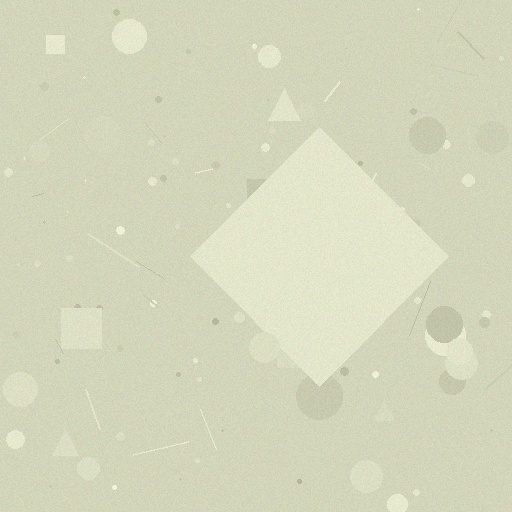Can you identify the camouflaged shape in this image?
The camouflaged shape is a diamond.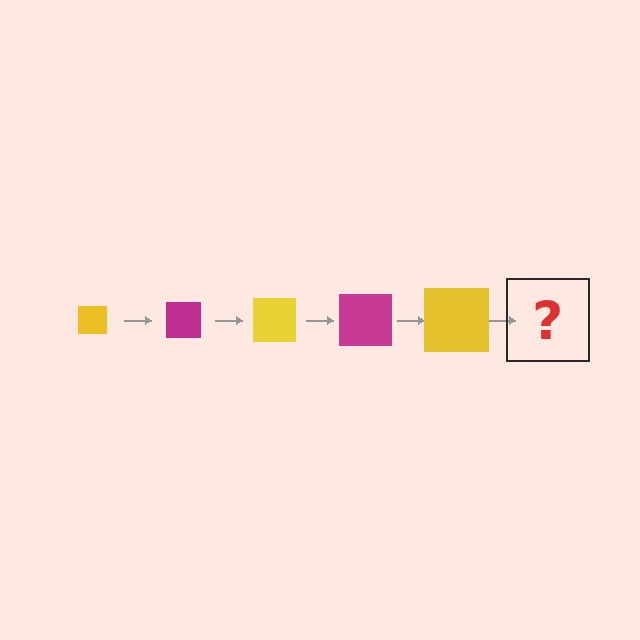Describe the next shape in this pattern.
It should be a magenta square, larger than the previous one.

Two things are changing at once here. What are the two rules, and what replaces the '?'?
The two rules are that the square grows larger each step and the color cycles through yellow and magenta. The '?' should be a magenta square, larger than the previous one.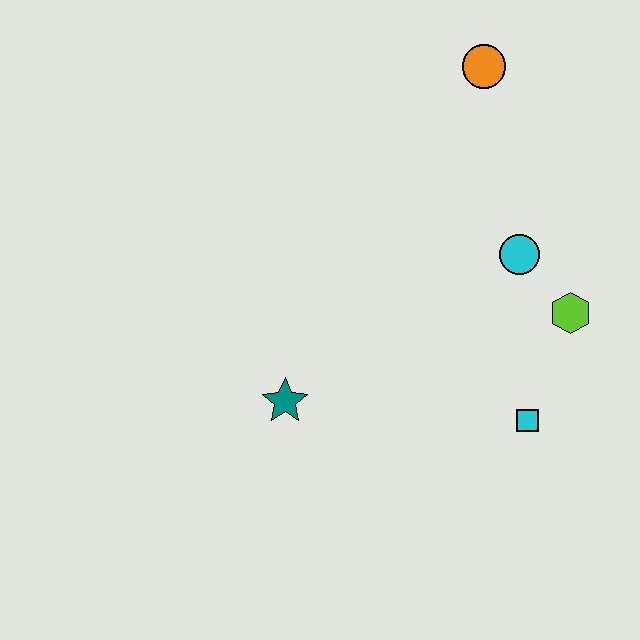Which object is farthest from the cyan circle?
The teal star is farthest from the cyan circle.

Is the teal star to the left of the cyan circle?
Yes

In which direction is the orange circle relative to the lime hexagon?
The orange circle is above the lime hexagon.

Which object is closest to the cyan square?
The lime hexagon is closest to the cyan square.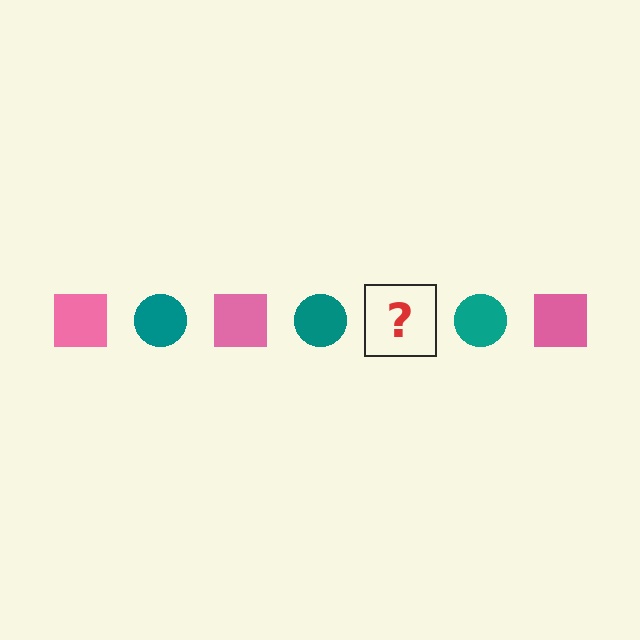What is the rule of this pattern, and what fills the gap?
The rule is that the pattern alternates between pink square and teal circle. The gap should be filled with a pink square.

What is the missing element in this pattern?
The missing element is a pink square.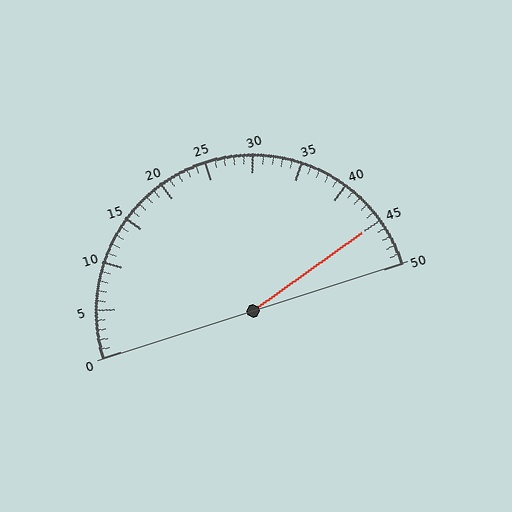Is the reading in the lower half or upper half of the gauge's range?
The reading is in the upper half of the range (0 to 50).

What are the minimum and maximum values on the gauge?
The gauge ranges from 0 to 50.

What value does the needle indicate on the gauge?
The needle indicates approximately 45.